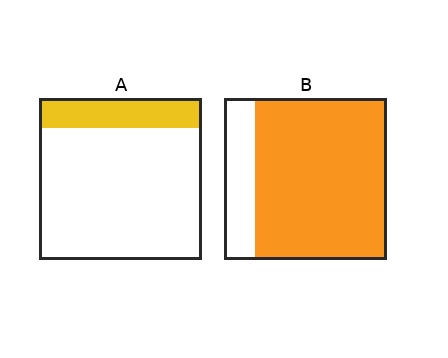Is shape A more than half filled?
No.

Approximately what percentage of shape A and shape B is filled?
A is approximately 20% and B is approximately 80%.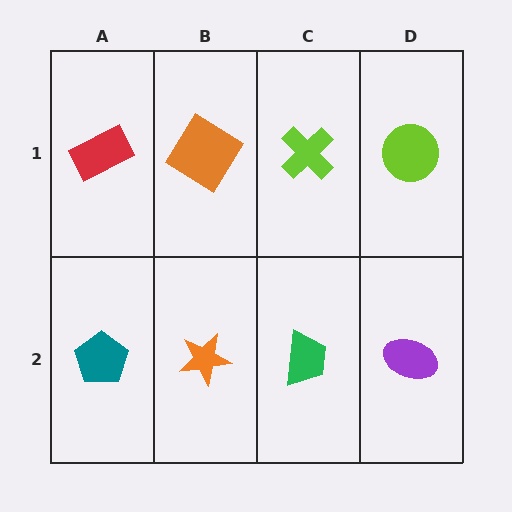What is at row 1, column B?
An orange diamond.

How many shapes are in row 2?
4 shapes.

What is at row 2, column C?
A green trapezoid.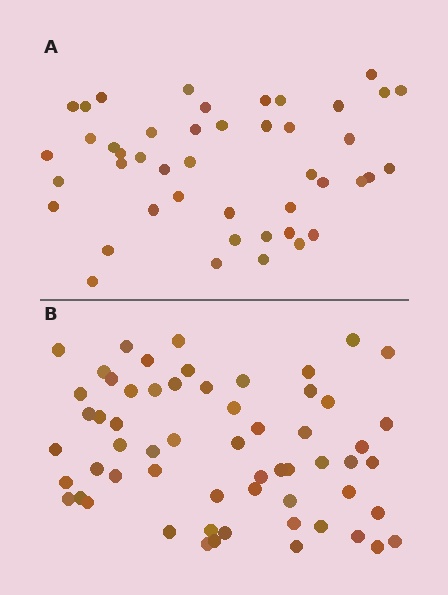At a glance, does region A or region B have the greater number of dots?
Region B (the bottom region) has more dots.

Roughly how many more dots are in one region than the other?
Region B has approximately 15 more dots than region A.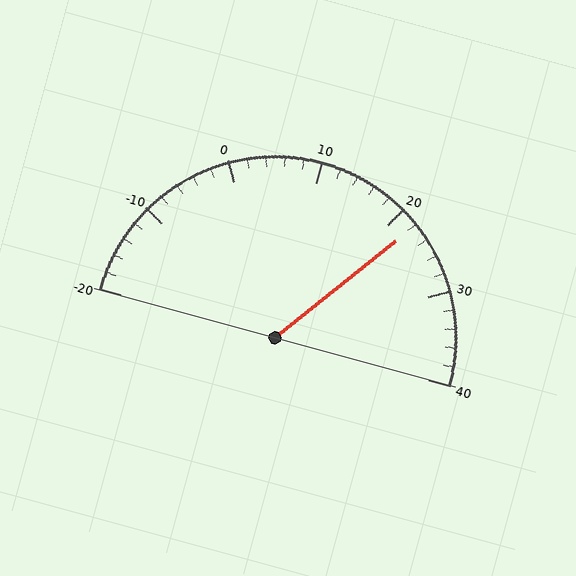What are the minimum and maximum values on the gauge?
The gauge ranges from -20 to 40.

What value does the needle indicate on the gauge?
The needle indicates approximately 22.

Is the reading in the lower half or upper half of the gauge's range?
The reading is in the upper half of the range (-20 to 40).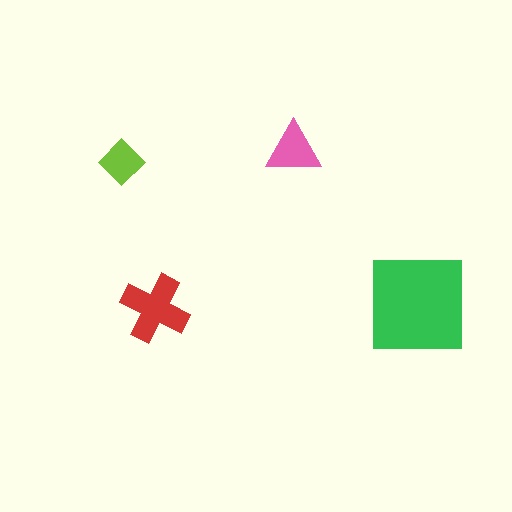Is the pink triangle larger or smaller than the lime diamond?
Larger.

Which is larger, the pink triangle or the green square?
The green square.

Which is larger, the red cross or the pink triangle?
The red cross.